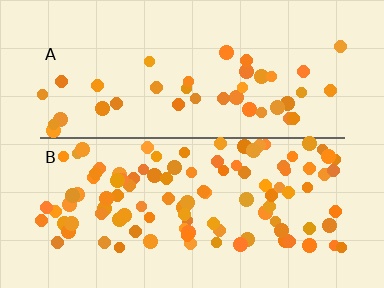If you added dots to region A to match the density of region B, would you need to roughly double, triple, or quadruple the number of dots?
Approximately triple.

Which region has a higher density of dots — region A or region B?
B (the bottom).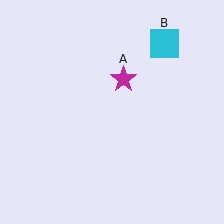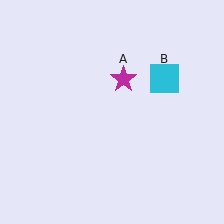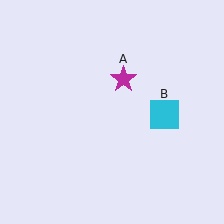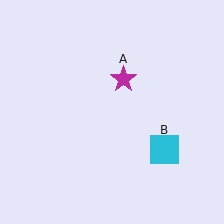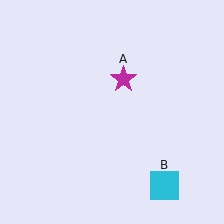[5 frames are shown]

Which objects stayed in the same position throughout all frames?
Magenta star (object A) remained stationary.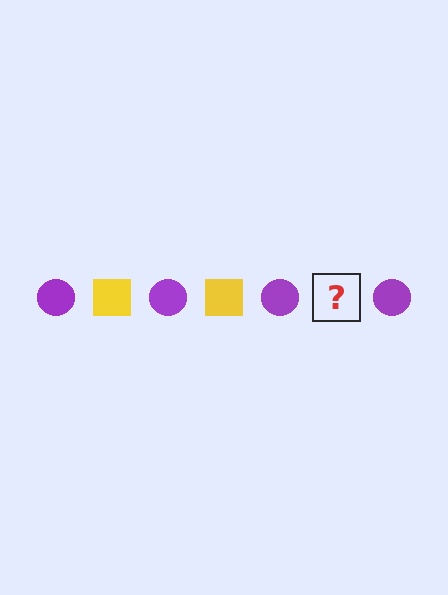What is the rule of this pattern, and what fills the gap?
The rule is that the pattern alternates between purple circle and yellow square. The gap should be filled with a yellow square.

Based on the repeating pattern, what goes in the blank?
The blank should be a yellow square.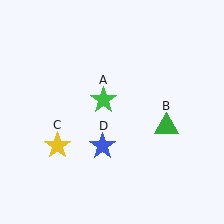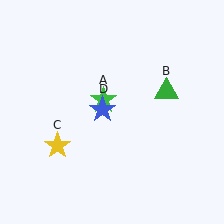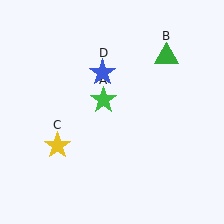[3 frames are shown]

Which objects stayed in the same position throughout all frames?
Green star (object A) and yellow star (object C) remained stationary.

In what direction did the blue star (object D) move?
The blue star (object D) moved up.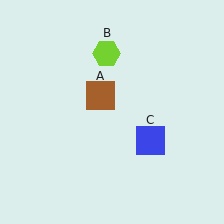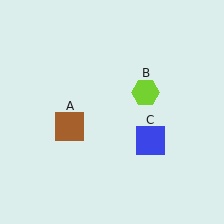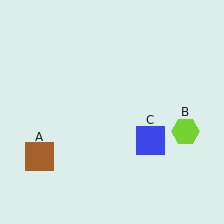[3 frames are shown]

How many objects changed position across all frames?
2 objects changed position: brown square (object A), lime hexagon (object B).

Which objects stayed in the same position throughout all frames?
Blue square (object C) remained stationary.